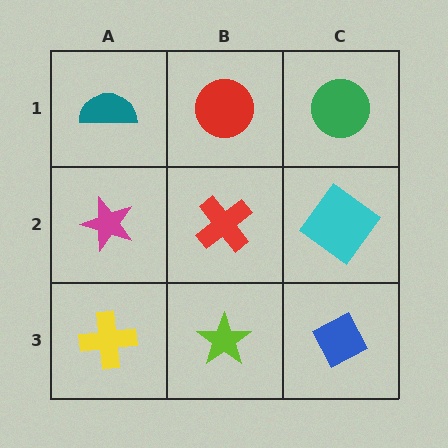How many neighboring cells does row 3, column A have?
2.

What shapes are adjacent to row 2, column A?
A teal semicircle (row 1, column A), a yellow cross (row 3, column A), a red cross (row 2, column B).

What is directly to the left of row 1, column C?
A red circle.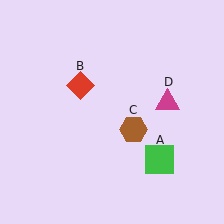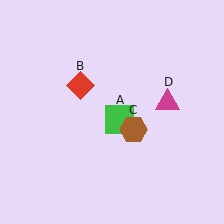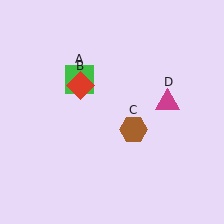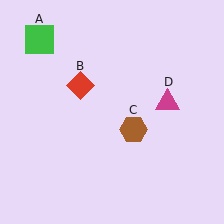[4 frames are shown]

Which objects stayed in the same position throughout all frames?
Red diamond (object B) and brown hexagon (object C) and magenta triangle (object D) remained stationary.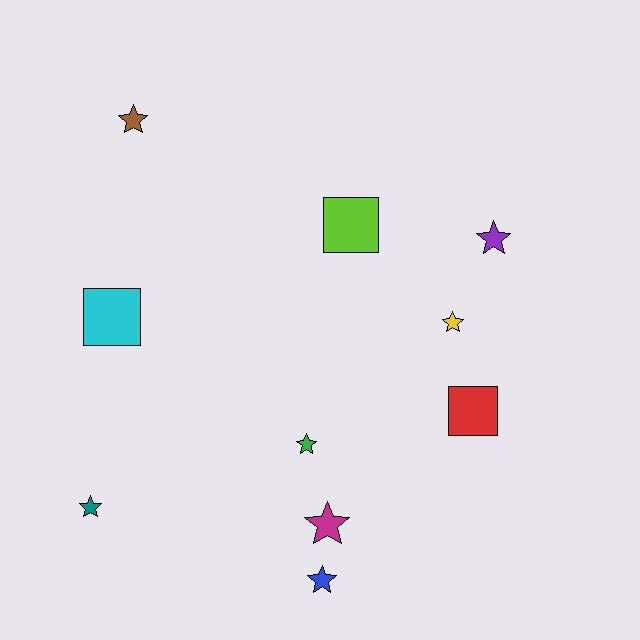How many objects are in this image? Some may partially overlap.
There are 10 objects.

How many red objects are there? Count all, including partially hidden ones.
There is 1 red object.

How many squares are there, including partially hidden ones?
There are 3 squares.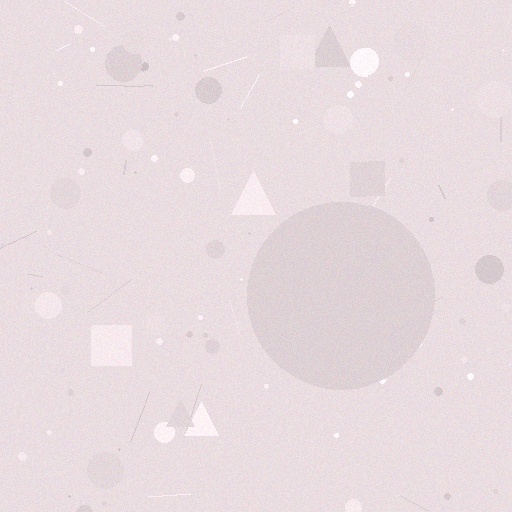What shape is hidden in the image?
A circle is hidden in the image.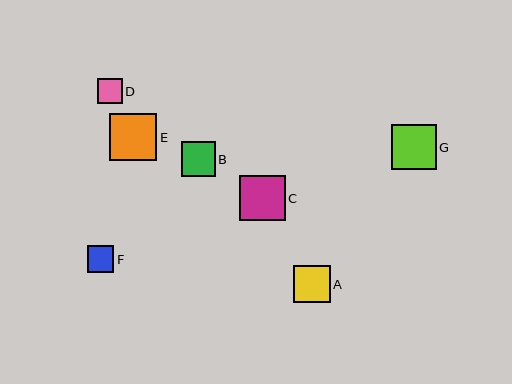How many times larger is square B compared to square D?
Square B is approximately 1.4 times the size of square D.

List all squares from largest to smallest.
From largest to smallest: E, C, G, A, B, F, D.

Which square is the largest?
Square E is the largest with a size of approximately 47 pixels.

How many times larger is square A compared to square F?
Square A is approximately 1.4 times the size of square F.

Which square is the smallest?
Square D is the smallest with a size of approximately 25 pixels.